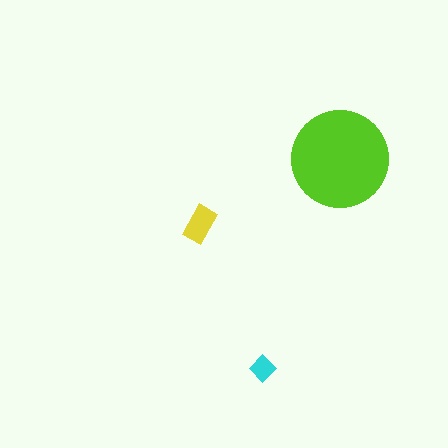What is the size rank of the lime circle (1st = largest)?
1st.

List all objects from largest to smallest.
The lime circle, the yellow rectangle, the cyan diamond.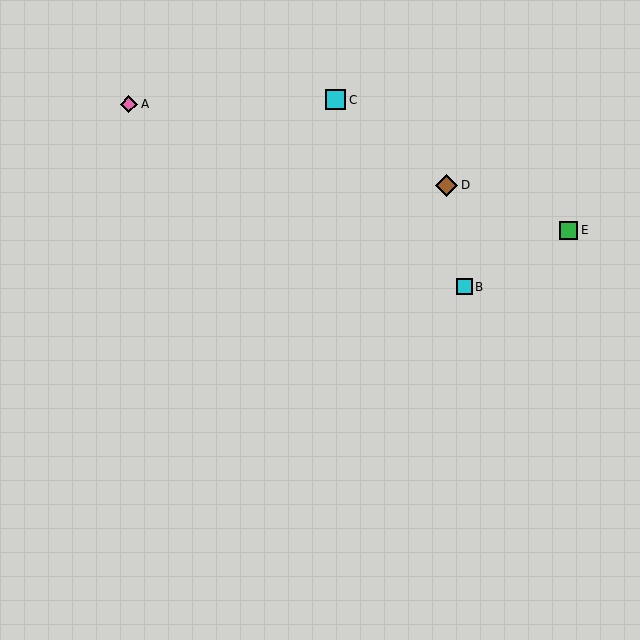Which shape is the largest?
The brown diamond (labeled D) is the largest.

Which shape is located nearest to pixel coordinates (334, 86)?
The cyan square (labeled C) at (336, 100) is nearest to that location.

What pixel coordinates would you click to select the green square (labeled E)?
Click at (569, 230) to select the green square E.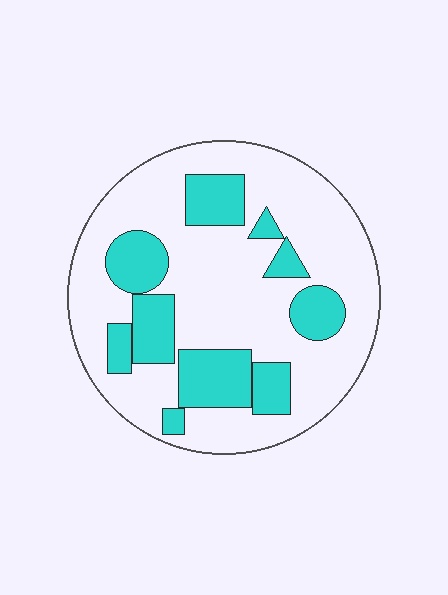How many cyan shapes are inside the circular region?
10.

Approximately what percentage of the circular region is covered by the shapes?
Approximately 30%.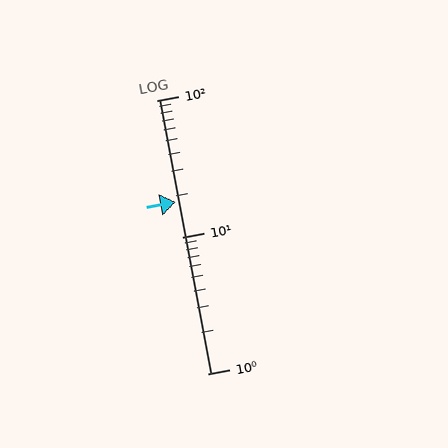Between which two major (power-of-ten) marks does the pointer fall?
The pointer is between 10 and 100.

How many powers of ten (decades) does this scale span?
The scale spans 2 decades, from 1 to 100.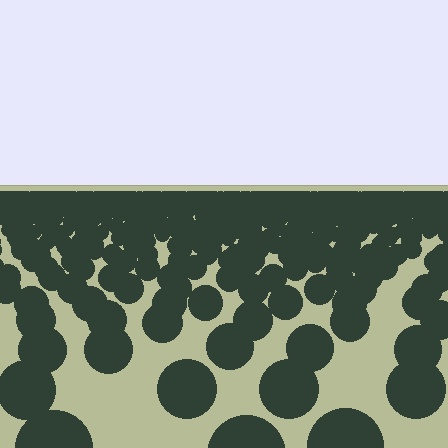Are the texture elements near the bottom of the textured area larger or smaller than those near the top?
Larger. Near the bottom, elements are closer to the viewer and appear at a bigger on-screen size.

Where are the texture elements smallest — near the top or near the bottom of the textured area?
Near the top.